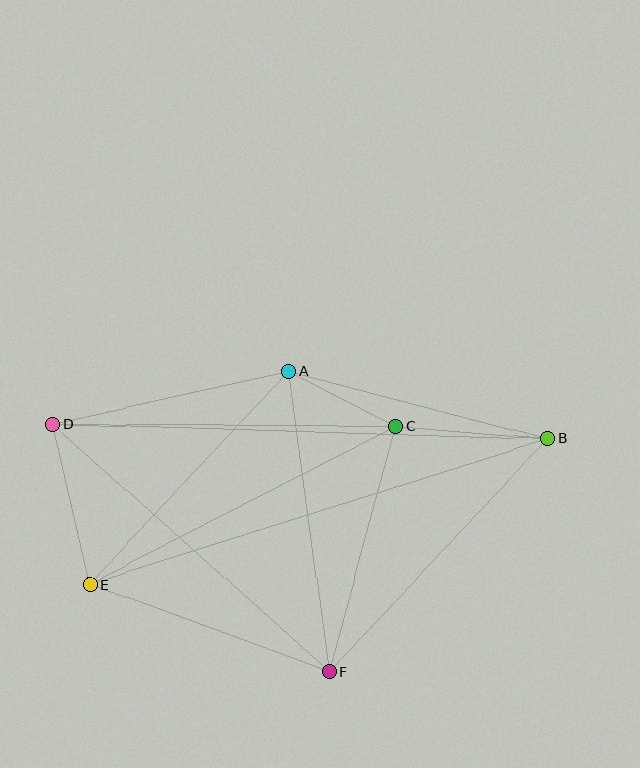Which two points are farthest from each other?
Points B and D are farthest from each other.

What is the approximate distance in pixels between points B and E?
The distance between B and E is approximately 481 pixels.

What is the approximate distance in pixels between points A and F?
The distance between A and F is approximately 303 pixels.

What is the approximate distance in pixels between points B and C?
The distance between B and C is approximately 153 pixels.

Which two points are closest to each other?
Points A and C are closest to each other.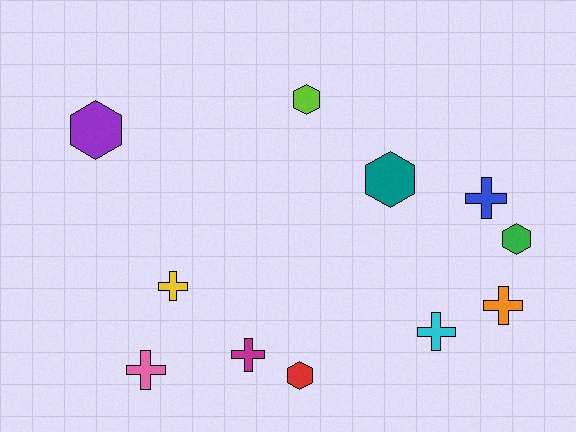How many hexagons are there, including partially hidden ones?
There are 5 hexagons.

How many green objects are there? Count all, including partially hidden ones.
There is 1 green object.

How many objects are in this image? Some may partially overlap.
There are 11 objects.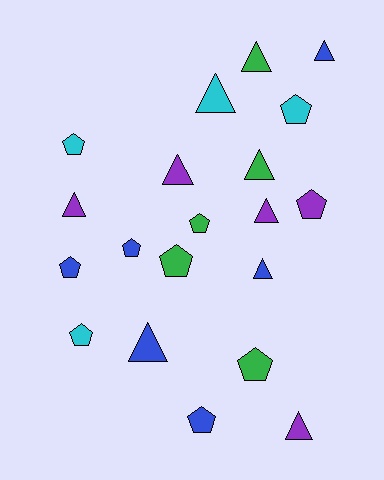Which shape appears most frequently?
Pentagon, with 10 objects.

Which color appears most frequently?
Blue, with 6 objects.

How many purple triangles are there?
There are 4 purple triangles.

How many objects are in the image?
There are 20 objects.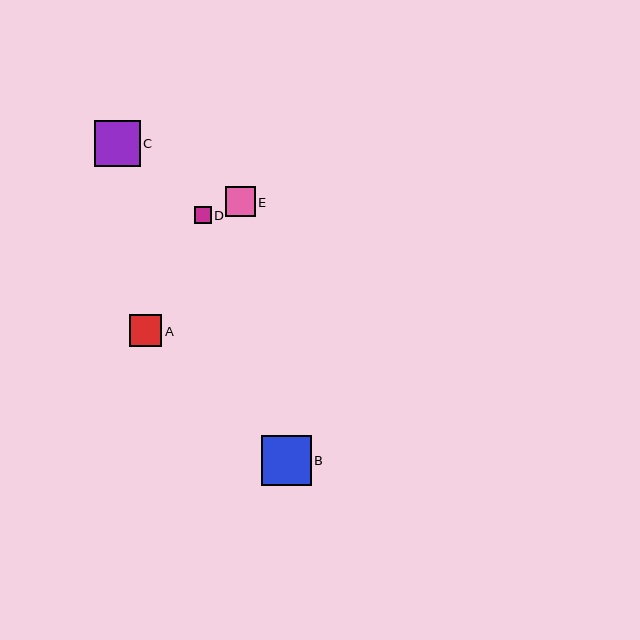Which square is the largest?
Square B is the largest with a size of approximately 50 pixels.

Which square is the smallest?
Square D is the smallest with a size of approximately 17 pixels.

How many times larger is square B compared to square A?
Square B is approximately 1.6 times the size of square A.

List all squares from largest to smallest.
From largest to smallest: B, C, A, E, D.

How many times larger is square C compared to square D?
Square C is approximately 2.7 times the size of square D.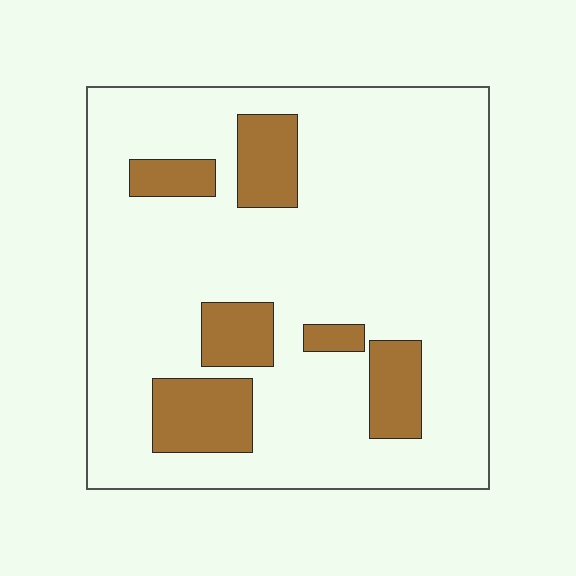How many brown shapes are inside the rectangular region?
6.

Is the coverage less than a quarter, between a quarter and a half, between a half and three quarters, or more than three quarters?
Less than a quarter.